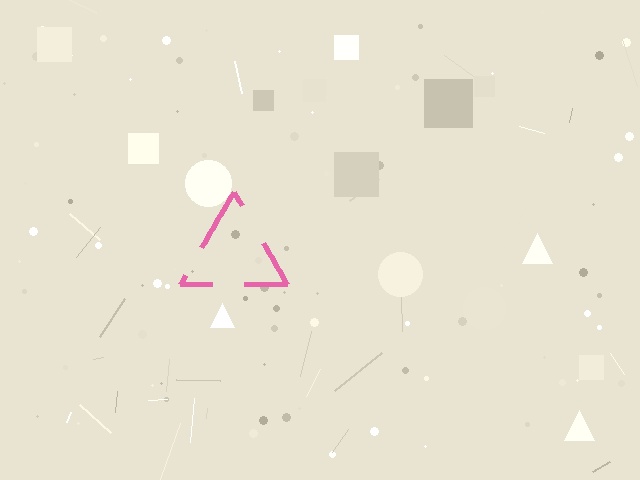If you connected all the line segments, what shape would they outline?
They would outline a triangle.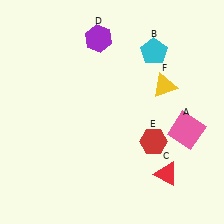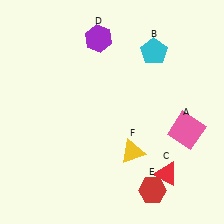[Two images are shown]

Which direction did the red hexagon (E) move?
The red hexagon (E) moved down.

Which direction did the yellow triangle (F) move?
The yellow triangle (F) moved down.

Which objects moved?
The objects that moved are: the red hexagon (E), the yellow triangle (F).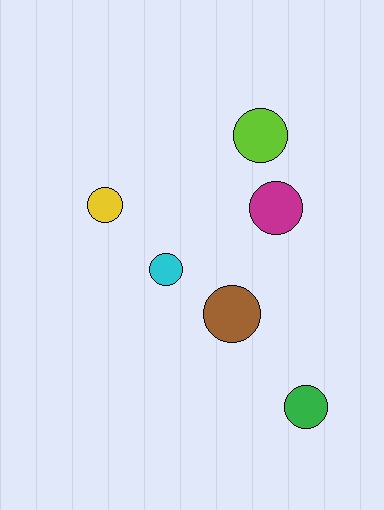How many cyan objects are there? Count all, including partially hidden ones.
There is 1 cyan object.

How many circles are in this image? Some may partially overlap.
There are 6 circles.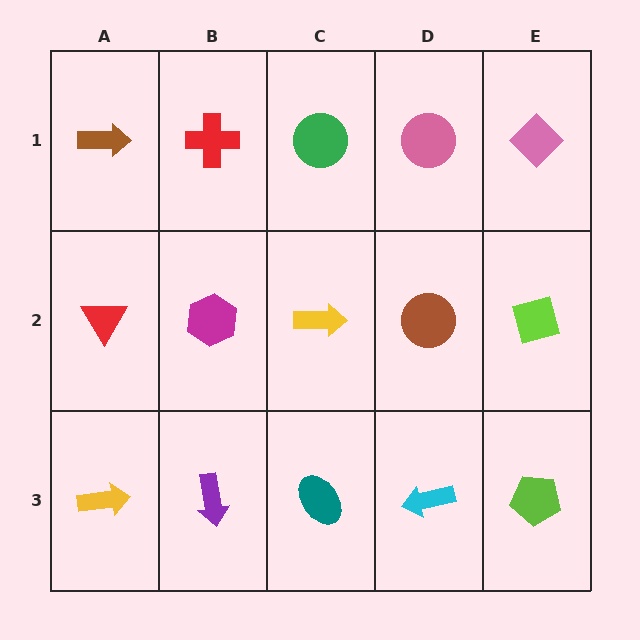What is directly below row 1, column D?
A brown circle.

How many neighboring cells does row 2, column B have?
4.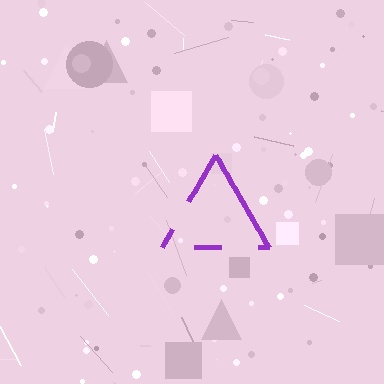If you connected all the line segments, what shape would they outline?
They would outline a triangle.